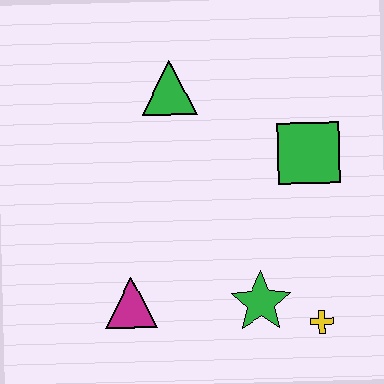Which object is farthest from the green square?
The magenta triangle is farthest from the green square.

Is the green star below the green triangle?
Yes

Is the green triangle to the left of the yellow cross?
Yes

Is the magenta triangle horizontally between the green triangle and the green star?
No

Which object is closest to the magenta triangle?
The green star is closest to the magenta triangle.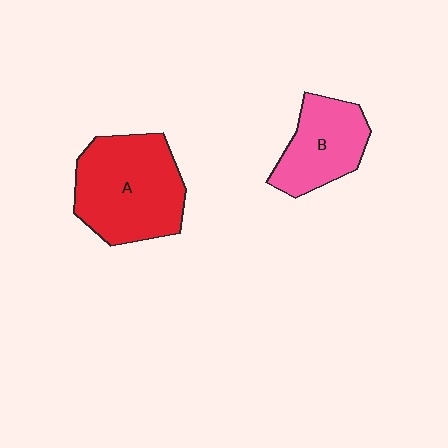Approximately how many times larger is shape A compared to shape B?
Approximately 1.5 times.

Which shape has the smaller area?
Shape B (pink).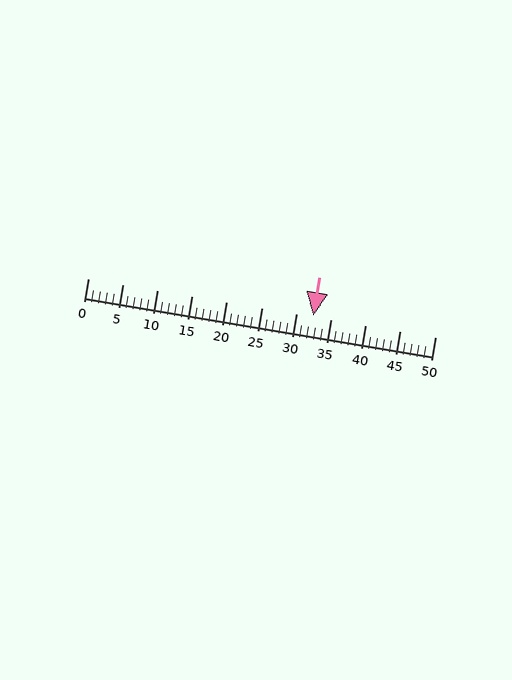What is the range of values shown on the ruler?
The ruler shows values from 0 to 50.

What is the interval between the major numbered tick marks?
The major tick marks are spaced 5 units apart.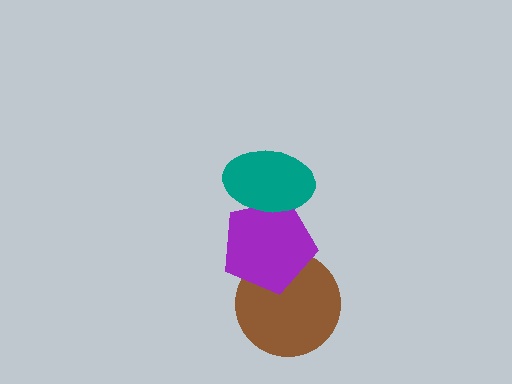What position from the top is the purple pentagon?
The purple pentagon is 2nd from the top.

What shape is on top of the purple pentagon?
The teal ellipse is on top of the purple pentagon.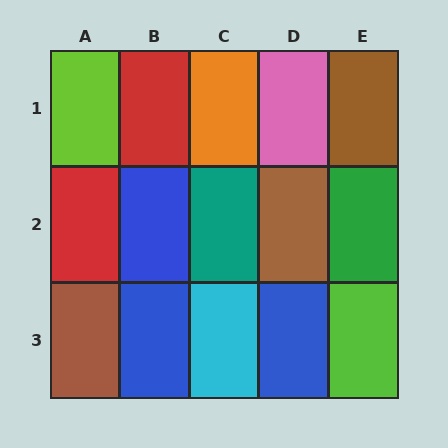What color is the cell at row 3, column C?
Cyan.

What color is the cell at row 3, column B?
Blue.